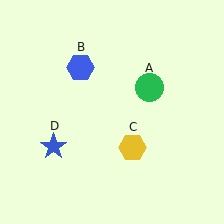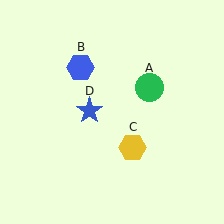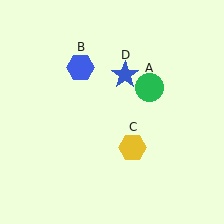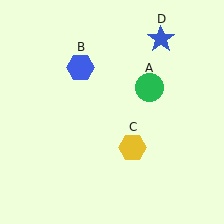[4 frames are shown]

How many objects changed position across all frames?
1 object changed position: blue star (object D).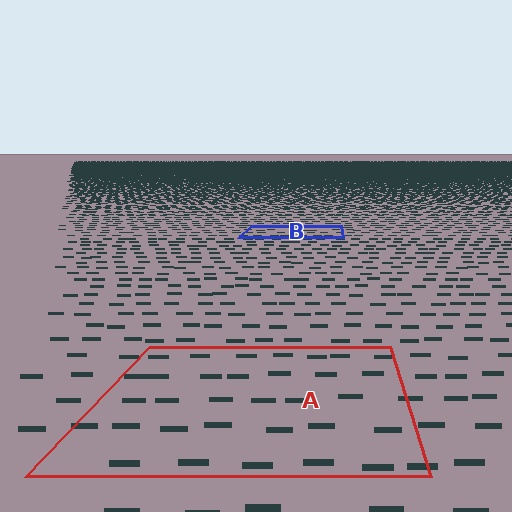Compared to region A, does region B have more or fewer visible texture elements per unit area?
Region B has more texture elements per unit area — they are packed more densely because it is farther away.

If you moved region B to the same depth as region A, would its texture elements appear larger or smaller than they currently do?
They would appear larger. At a closer depth, the same texture elements are projected at a bigger on-screen size.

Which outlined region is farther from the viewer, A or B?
Region B is farther from the viewer — the texture elements inside it appear smaller and more densely packed.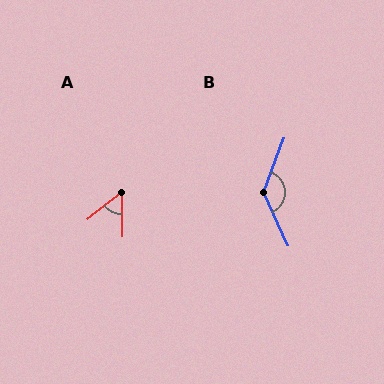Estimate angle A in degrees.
Approximately 52 degrees.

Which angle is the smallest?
A, at approximately 52 degrees.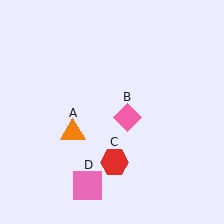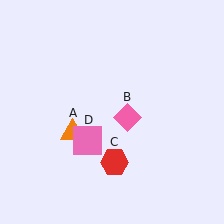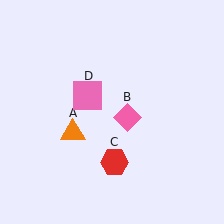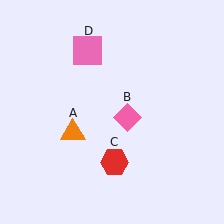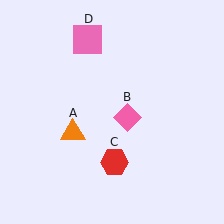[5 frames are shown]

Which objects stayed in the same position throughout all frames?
Orange triangle (object A) and pink diamond (object B) and red hexagon (object C) remained stationary.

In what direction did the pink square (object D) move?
The pink square (object D) moved up.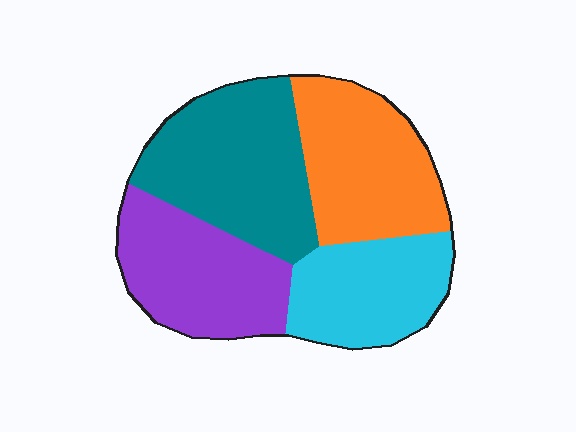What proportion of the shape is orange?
Orange covers about 25% of the shape.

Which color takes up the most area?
Teal, at roughly 30%.